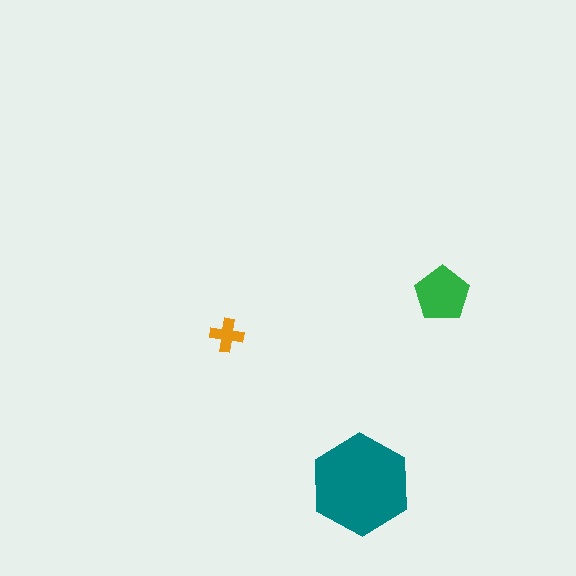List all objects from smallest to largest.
The orange cross, the green pentagon, the teal hexagon.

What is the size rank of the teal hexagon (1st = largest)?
1st.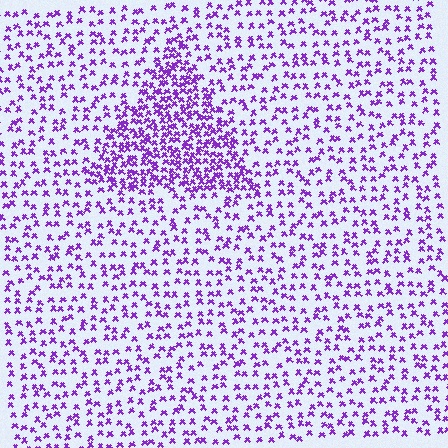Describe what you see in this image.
The image contains small purple elements arranged at two different densities. A triangle-shaped region is visible where the elements are more densely packed than the surrounding area.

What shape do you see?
I see a triangle.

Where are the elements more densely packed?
The elements are more densely packed inside the triangle boundary.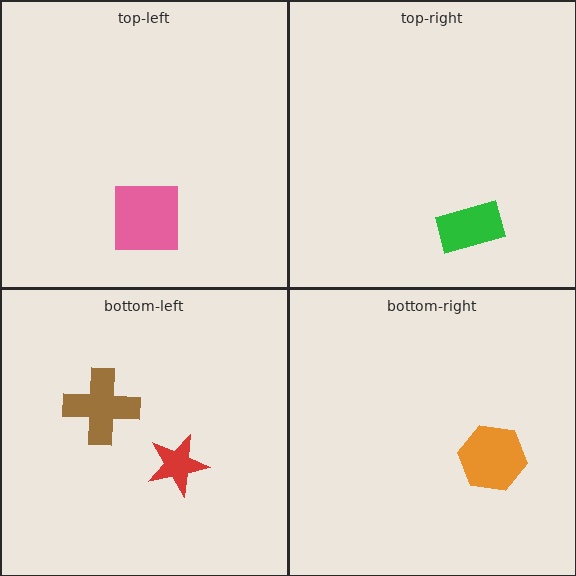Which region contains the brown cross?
The bottom-left region.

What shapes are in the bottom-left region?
The brown cross, the red star.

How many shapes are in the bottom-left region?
2.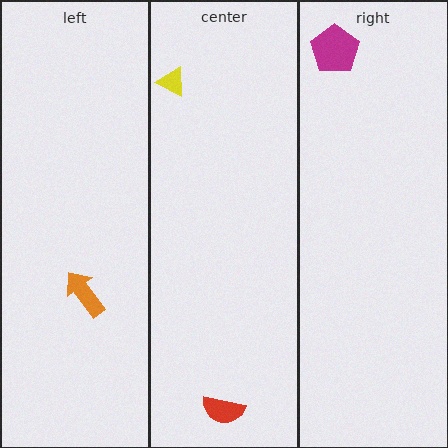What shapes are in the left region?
The orange arrow.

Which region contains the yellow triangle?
The center region.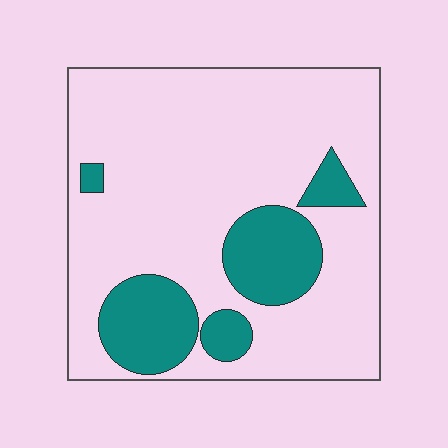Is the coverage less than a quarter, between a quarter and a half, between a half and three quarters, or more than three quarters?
Less than a quarter.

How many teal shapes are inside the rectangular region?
5.